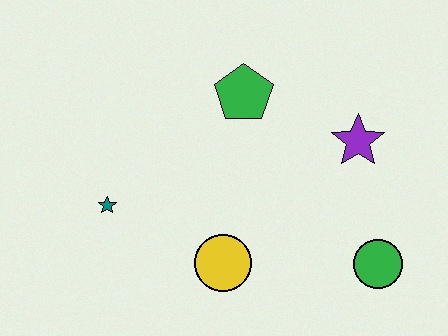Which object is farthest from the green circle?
The teal star is farthest from the green circle.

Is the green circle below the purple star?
Yes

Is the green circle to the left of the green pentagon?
No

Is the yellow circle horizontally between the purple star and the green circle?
No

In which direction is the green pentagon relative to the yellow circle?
The green pentagon is above the yellow circle.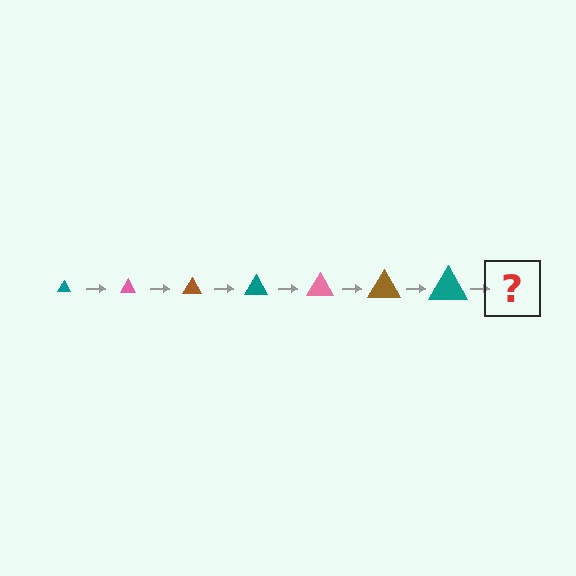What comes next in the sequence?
The next element should be a pink triangle, larger than the previous one.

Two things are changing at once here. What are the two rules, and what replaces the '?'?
The two rules are that the triangle grows larger each step and the color cycles through teal, pink, and brown. The '?' should be a pink triangle, larger than the previous one.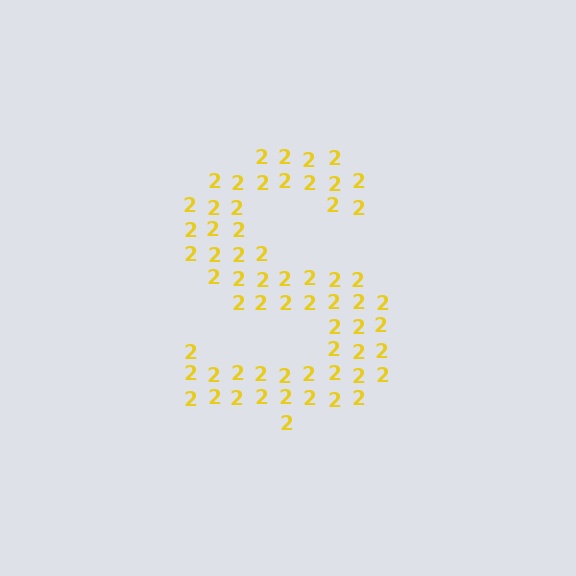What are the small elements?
The small elements are digit 2's.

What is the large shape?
The large shape is the letter S.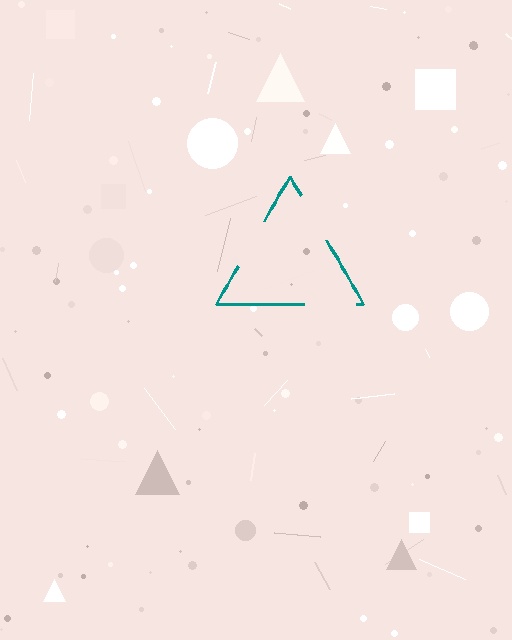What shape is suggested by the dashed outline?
The dashed outline suggests a triangle.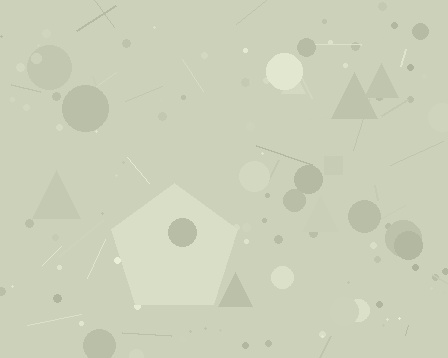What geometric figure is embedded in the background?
A pentagon is embedded in the background.